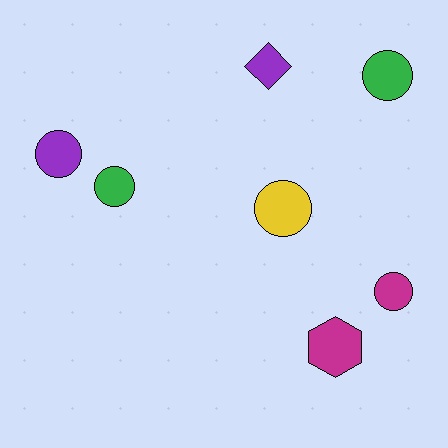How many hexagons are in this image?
There is 1 hexagon.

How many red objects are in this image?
There are no red objects.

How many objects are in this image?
There are 7 objects.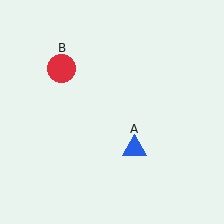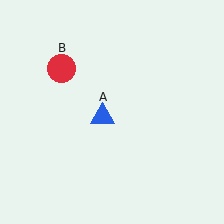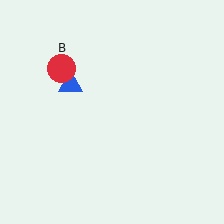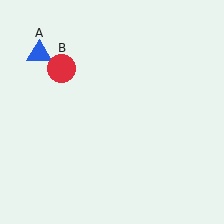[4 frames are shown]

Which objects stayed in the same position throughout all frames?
Red circle (object B) remained stationary.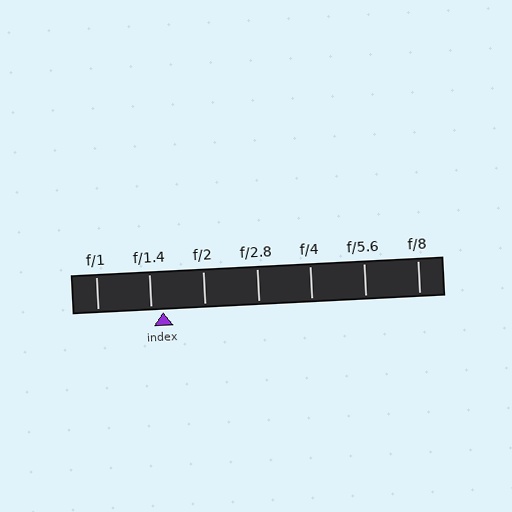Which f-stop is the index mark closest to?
The index mark is closest to f/1.4.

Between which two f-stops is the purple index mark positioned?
The index mark is between f/1.4 and f/2.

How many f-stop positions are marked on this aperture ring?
There are 7 f-stop positions marked.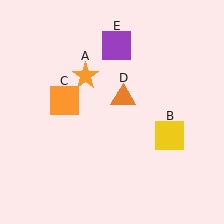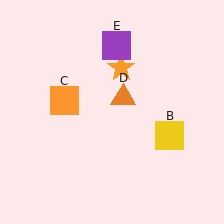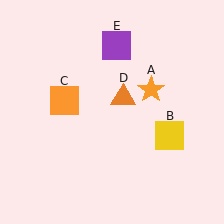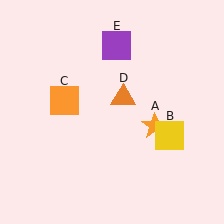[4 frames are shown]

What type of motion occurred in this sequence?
The orange star (object A) rotated clockwise around the center of the scene.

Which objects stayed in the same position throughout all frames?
Yellow square (object B) and orange square (object C) and orange triangle (object D) and purple square (object E) remained stationary.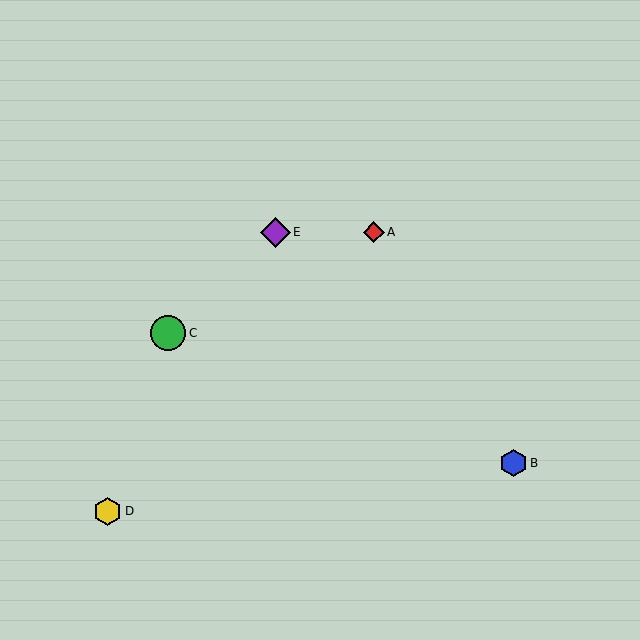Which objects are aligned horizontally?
Objects A, E are aligned horizontally.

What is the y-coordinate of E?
Object E is at y≈232.